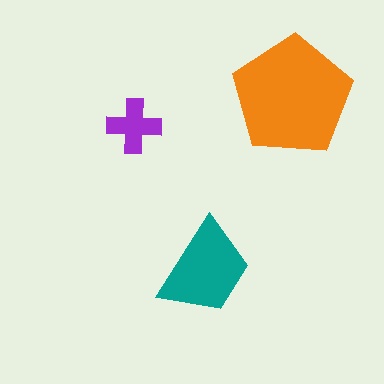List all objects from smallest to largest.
The purple cross, the teal trapezoid, the orange pentagon.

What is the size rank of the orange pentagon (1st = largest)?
1st.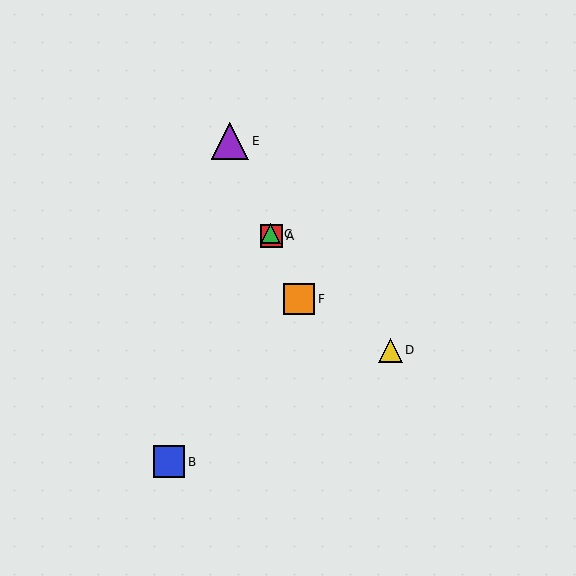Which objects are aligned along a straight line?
Objects A, C, E, F are aligned along a straight line.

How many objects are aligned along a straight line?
4 objects (A, C, E, F) are aligned along a straight line.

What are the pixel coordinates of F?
Object F is at (299, 299).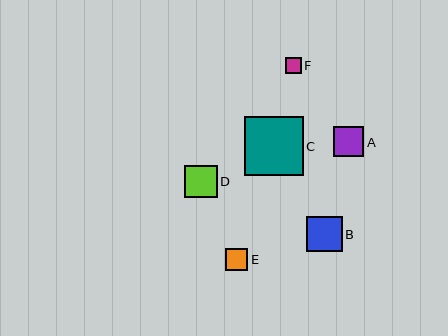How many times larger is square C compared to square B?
Square C is approximately 1.7 times the size of square B.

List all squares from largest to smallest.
From largest to smallest: C, B, D, A, E, F.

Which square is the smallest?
Square F is the smallest with a size of approximately 15 pixels.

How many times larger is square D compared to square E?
Square D is approximately 1.5 times the size of square E.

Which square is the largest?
Square C is the largest with a size of approximately 59 pixels.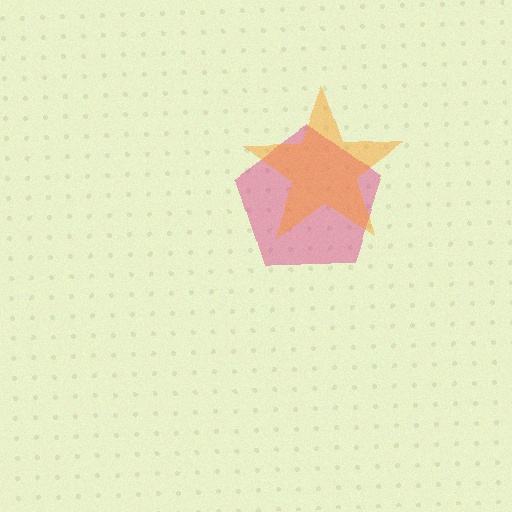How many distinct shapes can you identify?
There are 2 distinct shapes: a magenta pentagon, an orange star.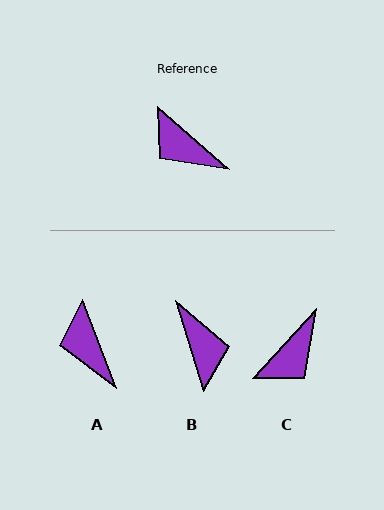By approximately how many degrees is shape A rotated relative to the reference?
Approximately 28 degrees clockwise.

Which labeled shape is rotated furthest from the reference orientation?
B, about 149 degrees away.